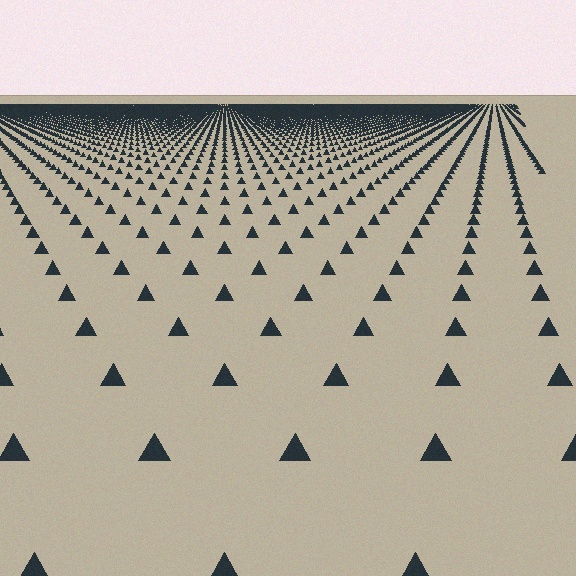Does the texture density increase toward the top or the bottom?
Density increases toward the top.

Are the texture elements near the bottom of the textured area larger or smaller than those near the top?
Larger. Near the bottom, elements are closer to the viewer and appear at a bigger on-screen size.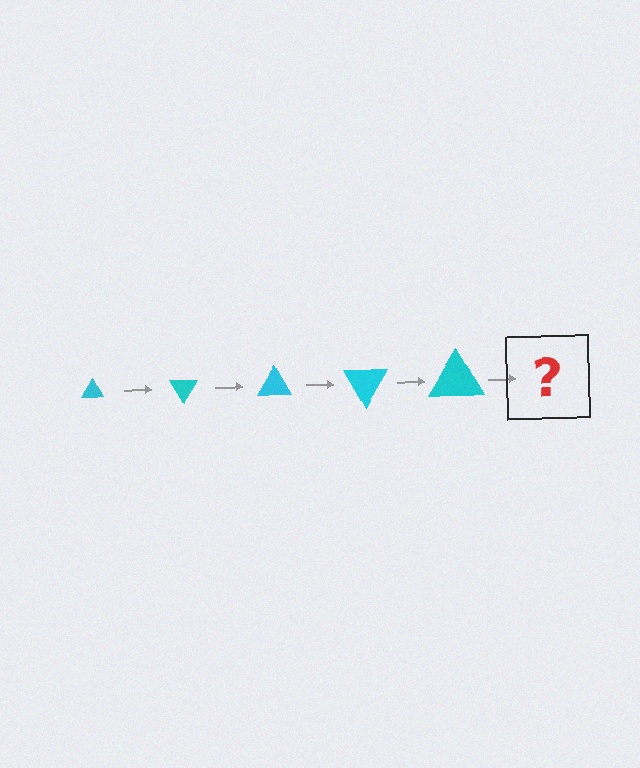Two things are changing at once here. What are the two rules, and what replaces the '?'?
The two rules are that the triangle grows larger each step and it rotates 60 degrees each step. The '?' should be a triangle, larger than the previous one and rotated 300 degrees from the start.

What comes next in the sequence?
The next element should be a triangle, larger than the previous one and rotated 300 degrees from the start.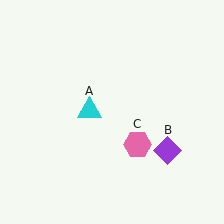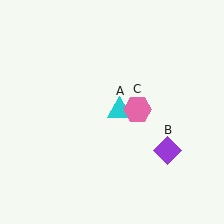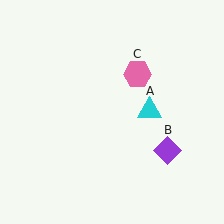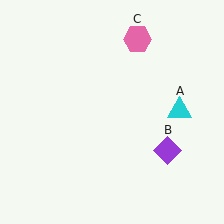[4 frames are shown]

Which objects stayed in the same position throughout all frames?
Purple diamond (object B) remained stationary.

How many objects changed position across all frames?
2 objects changed position: cyan triangle (object A), pink hexagon (object C).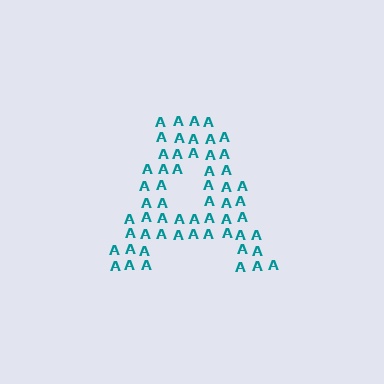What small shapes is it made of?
It is made of small letter A's.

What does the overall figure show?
The overall figure shows the letter A.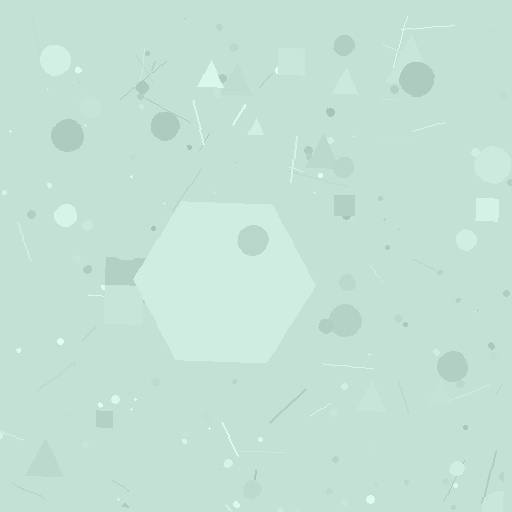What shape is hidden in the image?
A hexagon is hidden in the image.